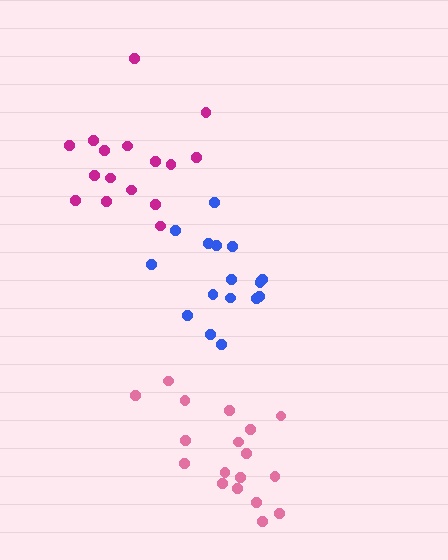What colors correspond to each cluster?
The clusters are colored: magenta, blue, pink.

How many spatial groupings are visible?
There are 3 spatial groupings.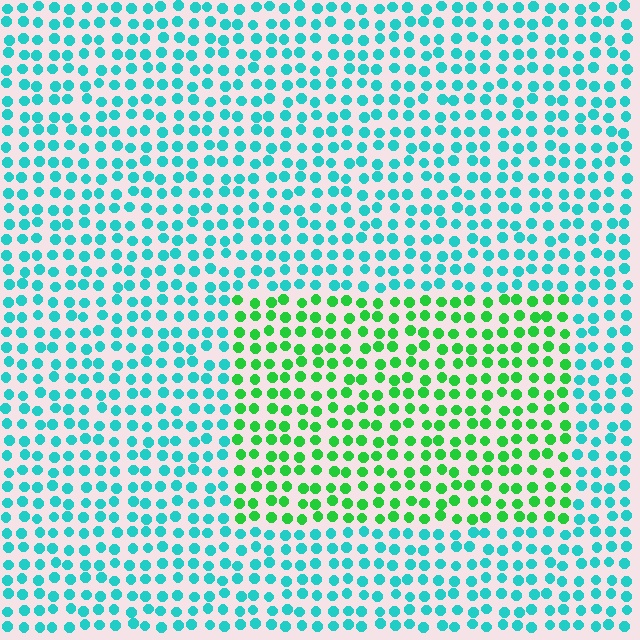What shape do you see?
I see a rectangle.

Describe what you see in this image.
The image is filled with small cyan elements in a uniform arrangement. A rectangle-shaped region is visible where the elements are tinted to a slightly different hue, forming a subtle color boundary.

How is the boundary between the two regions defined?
The boundary is defined purely by a slight shift in hue (about 49 degrees). Spacing, size, and orientation are identical on both sides.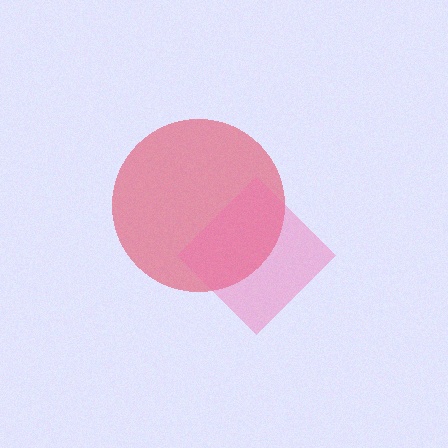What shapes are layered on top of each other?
The layered shapes are: a red circle, a pink diamond.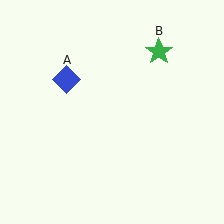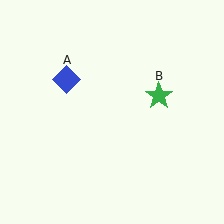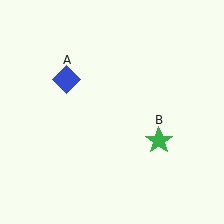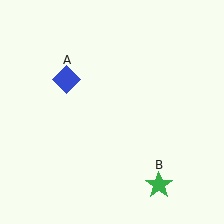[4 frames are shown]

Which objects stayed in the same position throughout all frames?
Blue diamond (object A) remained stationary.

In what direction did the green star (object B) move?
The green star (object B) moved down.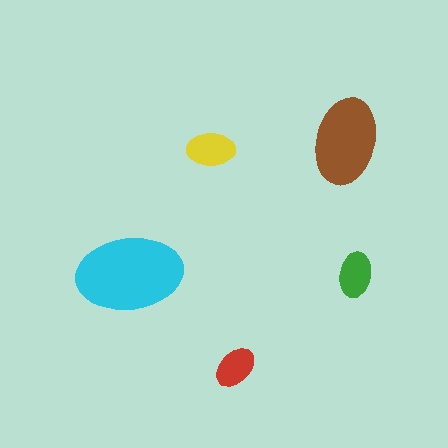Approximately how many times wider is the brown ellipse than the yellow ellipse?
About 2 times wider.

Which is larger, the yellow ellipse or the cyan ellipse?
The cyan one.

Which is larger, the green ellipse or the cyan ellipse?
The cyan one.